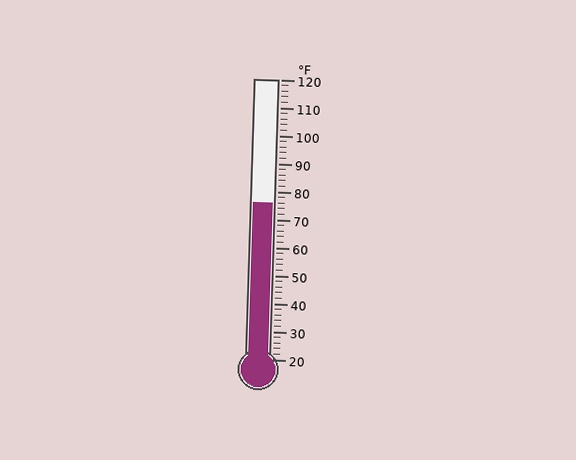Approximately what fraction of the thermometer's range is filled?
The thermometer is filled to approximately 55% of its range.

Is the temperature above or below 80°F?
The temperature is below 80°F.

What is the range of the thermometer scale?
The thermometer scale ranges from 20°F to 120°F.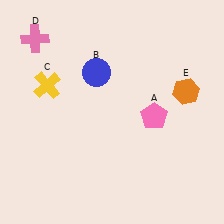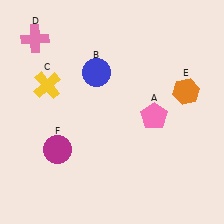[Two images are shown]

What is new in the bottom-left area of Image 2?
A magenta circle (F) was added in the bottom-left area of Image 2.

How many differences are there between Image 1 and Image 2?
There is 1 difference between the two images.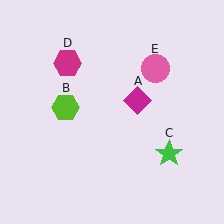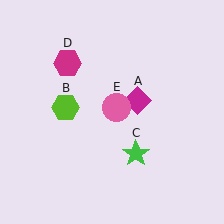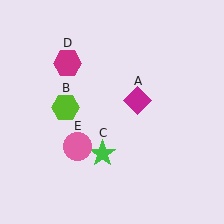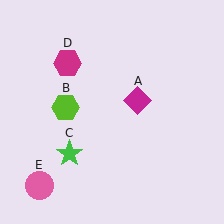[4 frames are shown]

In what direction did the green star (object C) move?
The green star (object C) moved left.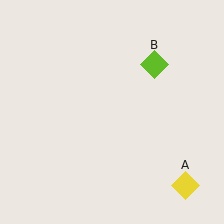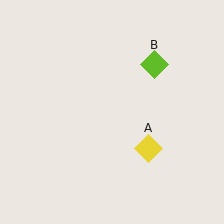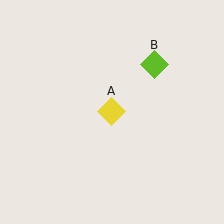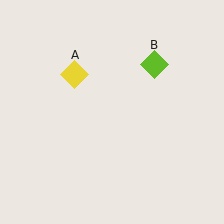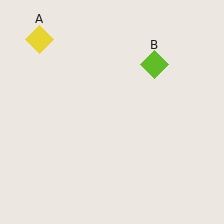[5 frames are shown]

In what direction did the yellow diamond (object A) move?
The yellow diamond (object A) moved up and to the left.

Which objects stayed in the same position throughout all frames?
Lime diamond (object B) remained stationary.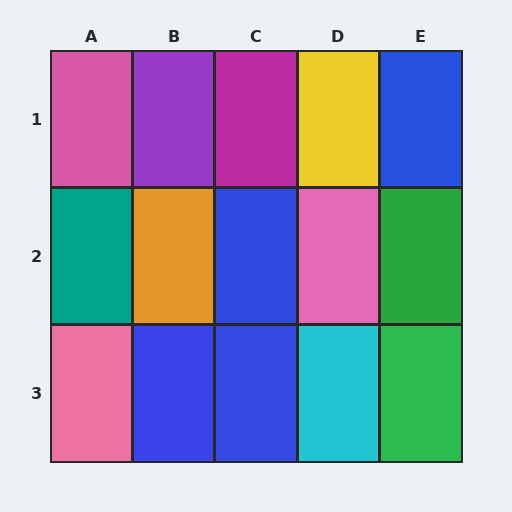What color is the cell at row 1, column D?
Yellow.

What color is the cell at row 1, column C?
Magenta.